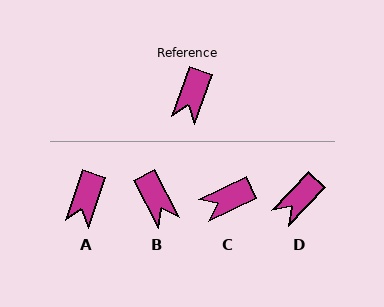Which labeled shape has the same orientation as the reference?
A.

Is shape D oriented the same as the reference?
No, it is off by about 24 degrees.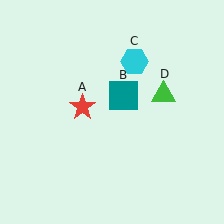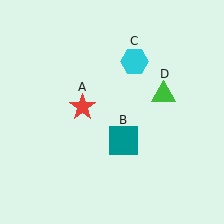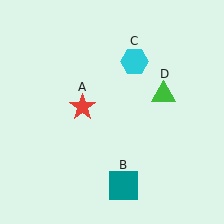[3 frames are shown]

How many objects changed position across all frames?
1 object changed position: teal square (object B).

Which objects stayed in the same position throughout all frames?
Red star (object A) and cyan hexagon (object C) and green triangle (object D) remained stationary.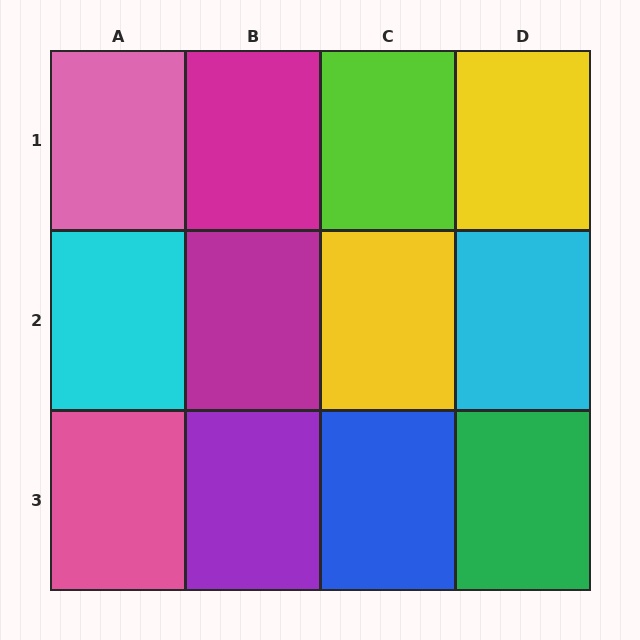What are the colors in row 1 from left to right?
Pink, magenta, lime, yellow.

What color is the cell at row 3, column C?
Blue.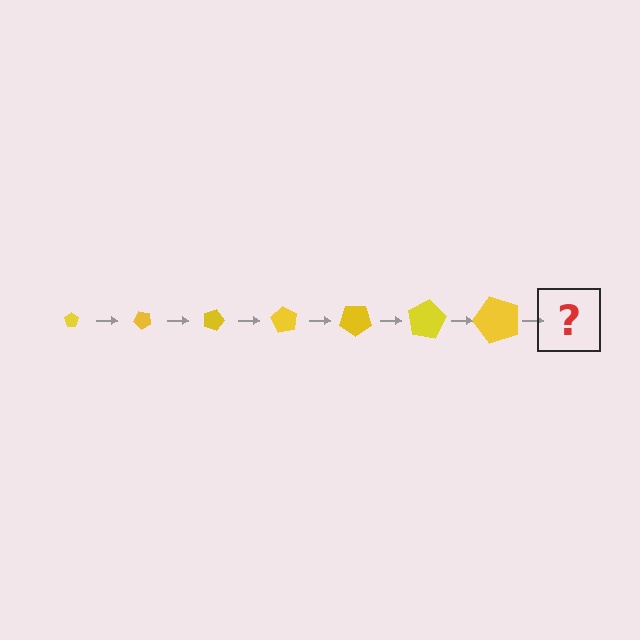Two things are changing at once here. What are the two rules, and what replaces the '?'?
The two rules are that the pentagon grows larger each step and it rotates 45 degrees each step. The '?' should be a pentagon, larger than the previous one and rotated 315 degrees from the start.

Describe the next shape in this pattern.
It should be a pentagon, larger than the previous one and rotated 315 degrees from the start.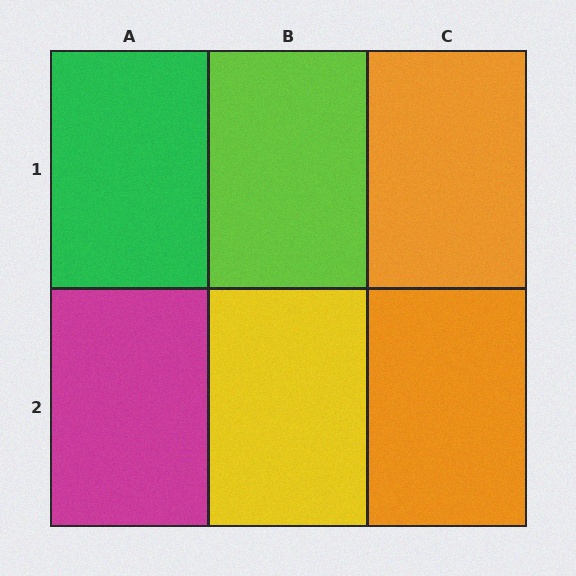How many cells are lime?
1 cell is lime.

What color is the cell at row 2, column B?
Yellow.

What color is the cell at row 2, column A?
Magenta.